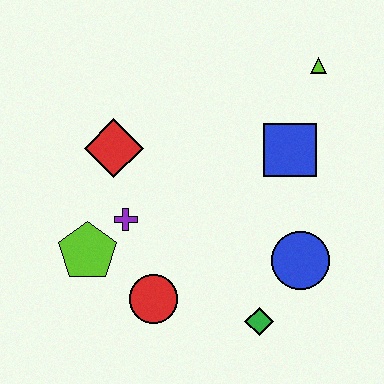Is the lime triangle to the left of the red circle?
No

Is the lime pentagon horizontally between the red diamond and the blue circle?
No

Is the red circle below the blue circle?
Yes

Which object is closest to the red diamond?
The purple cross is closest to the red diamond.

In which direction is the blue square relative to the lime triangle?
The blue square is below the lime triangle.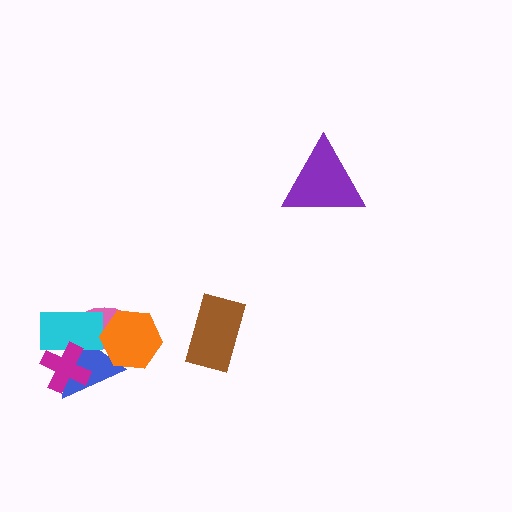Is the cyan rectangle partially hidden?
Yes, it is partially covered by another shape.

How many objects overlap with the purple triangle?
0 objects overlap with the purple triangle.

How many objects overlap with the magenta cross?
2 objects overlap with the magenta cross.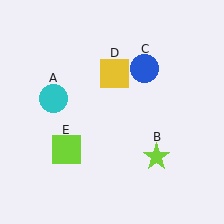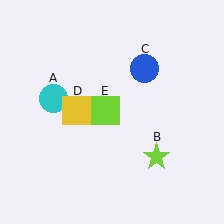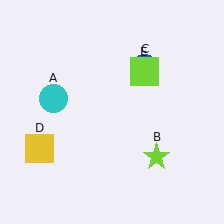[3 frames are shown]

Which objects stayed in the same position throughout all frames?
Cyan circle (object A) and lime star (object B) and blue circle (object C) remained stationary.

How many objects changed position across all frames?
2 objects changed position: yellow square (object D), lime square (object E).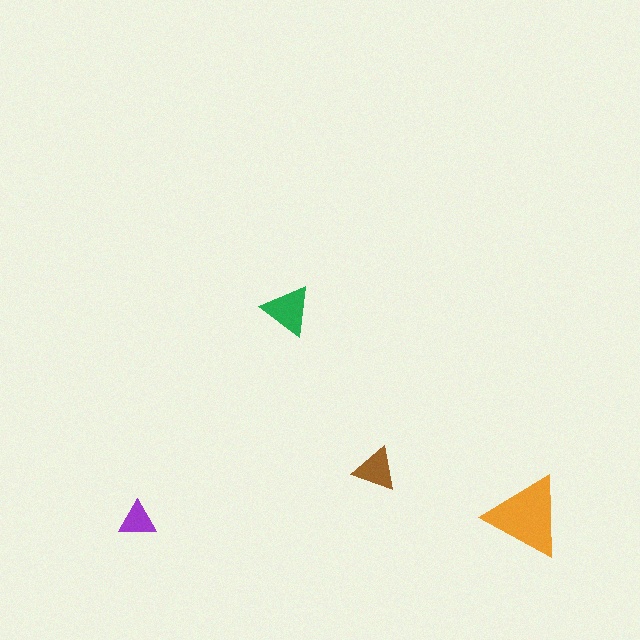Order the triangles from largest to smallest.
the orange one, the green one, the brown one, the purple one.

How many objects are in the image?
There are 4 objects in the image.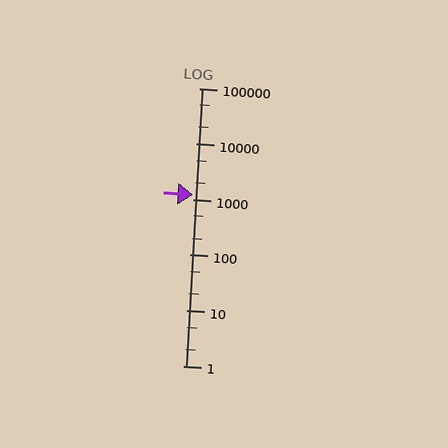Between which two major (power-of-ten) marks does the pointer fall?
The pointer is between 1000 and 10000.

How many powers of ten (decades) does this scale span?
The scale spans 5 decades, from 1 to 100000.